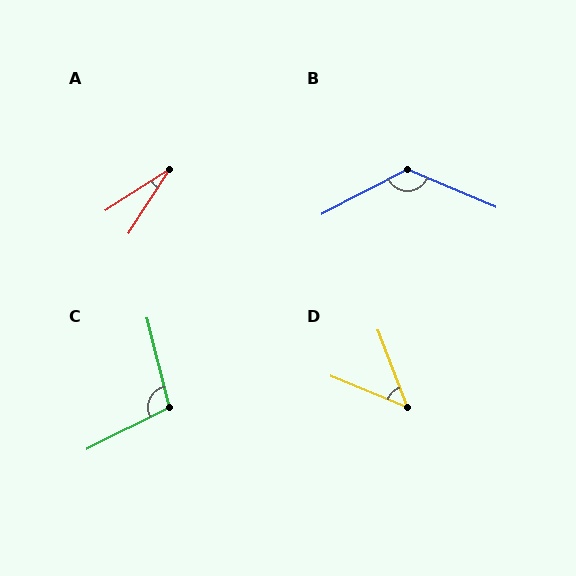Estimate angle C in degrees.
Approximately 103 degrees.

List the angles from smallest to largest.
A (24°), D (47°), C (103°), B (130°).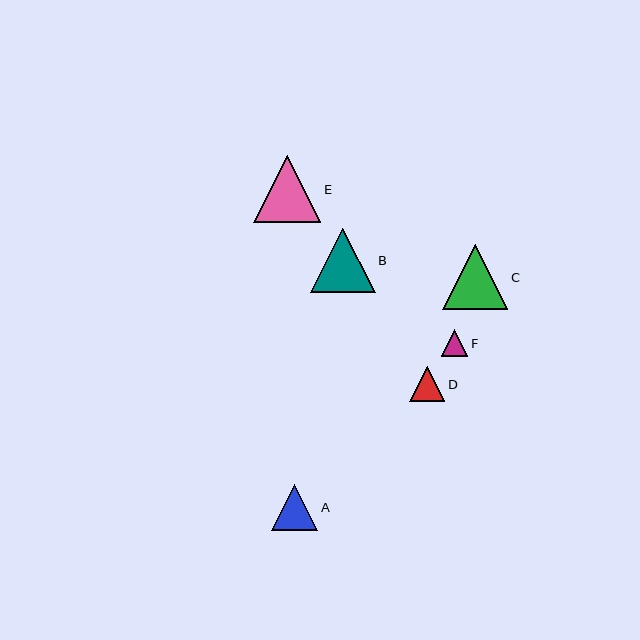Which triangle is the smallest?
Triangle F is the smallest with a size of approximately 27 pixels.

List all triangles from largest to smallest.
From largest to smallest: E, C, B, A, D, F.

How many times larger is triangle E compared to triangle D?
Triangle E is approximately 1.9 times the size of triangle D.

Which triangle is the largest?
Triangle E is the largest with a size of approximately 67 pixels.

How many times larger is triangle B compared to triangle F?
Triangle B is approximately 2.4 times the size of triangle F.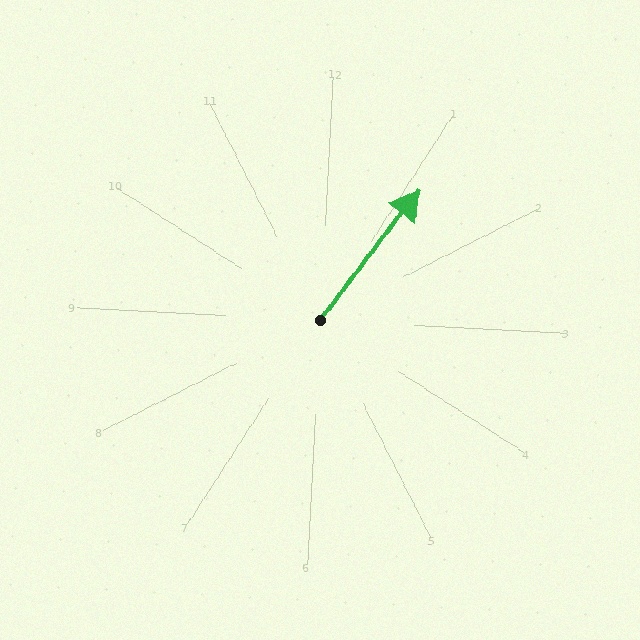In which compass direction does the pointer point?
Northeast.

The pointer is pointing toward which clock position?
Roughly 1 o'clock.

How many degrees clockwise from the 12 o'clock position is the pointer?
Approximately 34 degrees.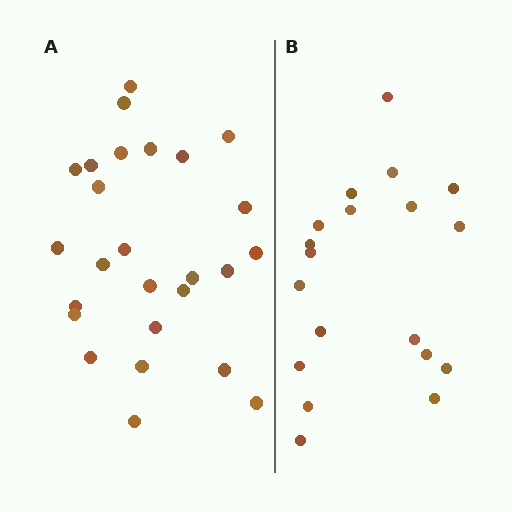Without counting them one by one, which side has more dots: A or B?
Region A (the left region) has more dots.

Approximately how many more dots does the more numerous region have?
Region A has roughly 8 or so more dots than region B.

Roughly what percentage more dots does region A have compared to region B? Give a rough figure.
About 35% more.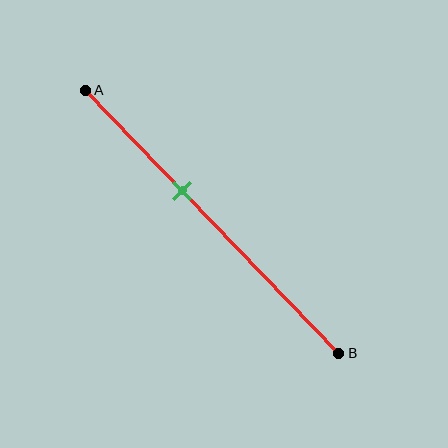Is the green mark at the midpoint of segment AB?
No, the mark is at about 40% from A, not at the 50% midpoint.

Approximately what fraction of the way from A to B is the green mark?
The green mark is approximately 40% of the way from A to B.